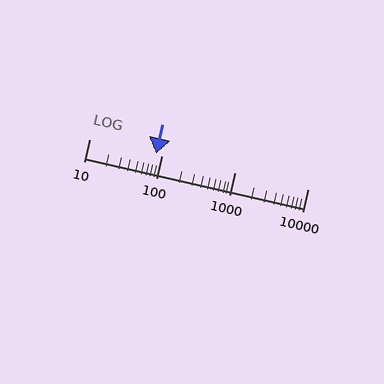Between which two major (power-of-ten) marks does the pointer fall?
The pointer is between 10 and 100.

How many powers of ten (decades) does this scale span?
The scale spans 3 decades, from 10 to 10000.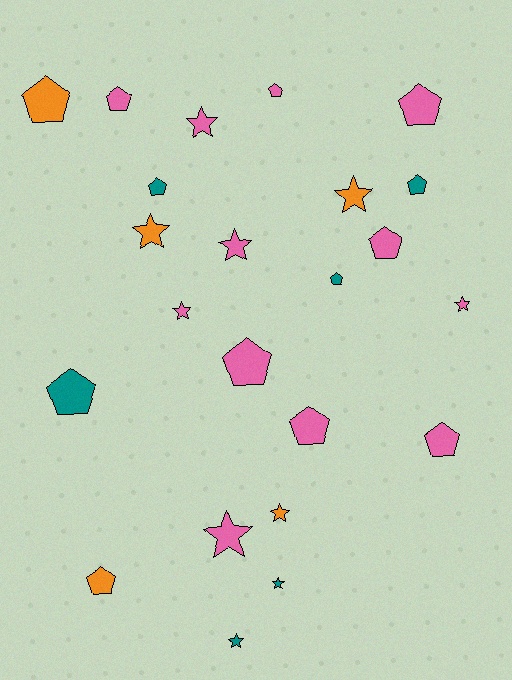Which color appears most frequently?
Pink, with 12 objects.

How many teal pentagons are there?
There are 4 teal pentagons.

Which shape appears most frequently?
Pentagon, with 13 objects.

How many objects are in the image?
There are 23 objects.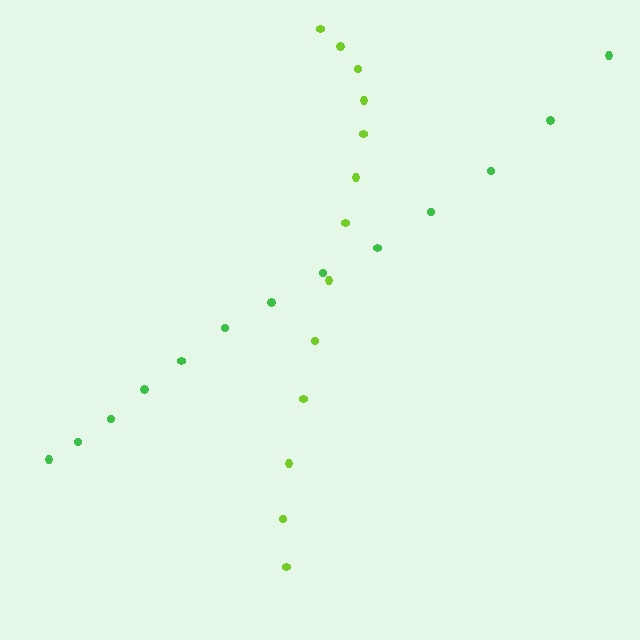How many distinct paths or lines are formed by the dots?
There are 2 distinct paths.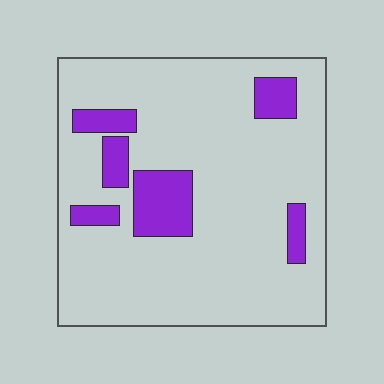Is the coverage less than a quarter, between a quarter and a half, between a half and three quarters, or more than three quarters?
Less than a quarter.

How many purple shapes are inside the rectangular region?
6.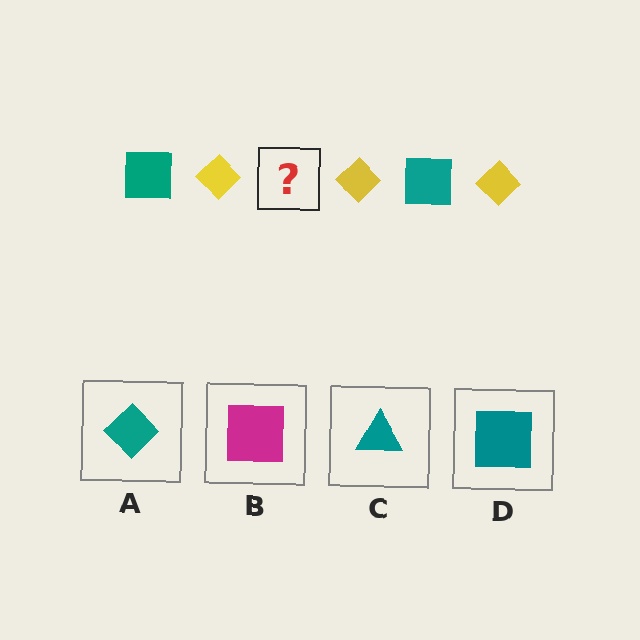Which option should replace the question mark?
Option D.